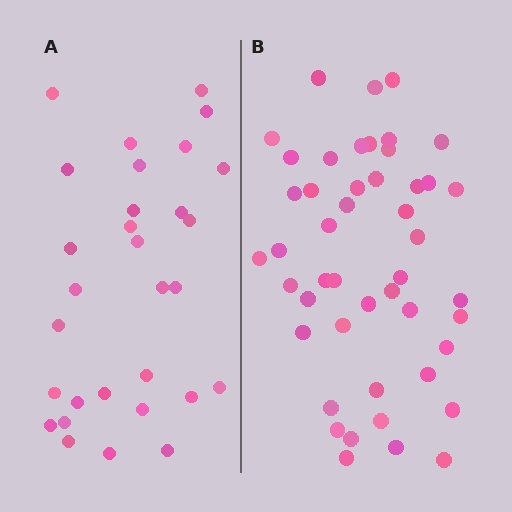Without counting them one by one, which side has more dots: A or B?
Region B (the right region) has more dots.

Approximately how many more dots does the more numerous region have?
Region B has approximately 15 more dots than region A.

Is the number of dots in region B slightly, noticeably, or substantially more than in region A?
Region B has substantially more. The ratio is roughly 1.6 to 1.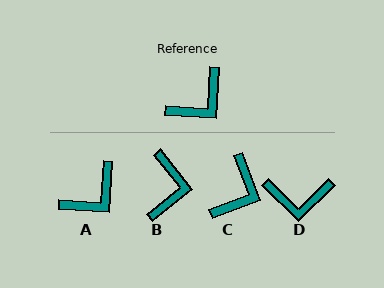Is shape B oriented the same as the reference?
No, it is off by about 42 degrees.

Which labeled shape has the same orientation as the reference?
A.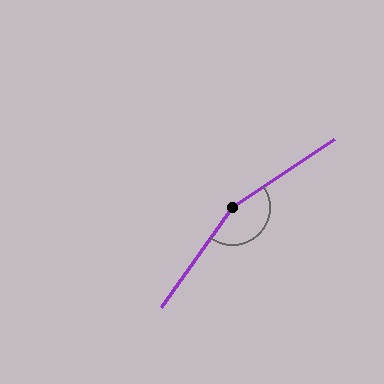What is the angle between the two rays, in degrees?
Approximately 159 degrees.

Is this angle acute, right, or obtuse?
It is obtuse.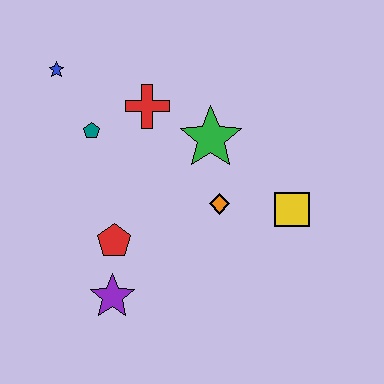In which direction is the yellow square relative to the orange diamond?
The yellow square is to the right of the orange diamond.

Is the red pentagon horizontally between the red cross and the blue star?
Yes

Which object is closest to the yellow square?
The orange diamond is closest to the yellow square.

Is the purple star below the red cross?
Yes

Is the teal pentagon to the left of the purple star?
Yes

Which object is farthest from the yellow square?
The blue star is farthest from the yellow square.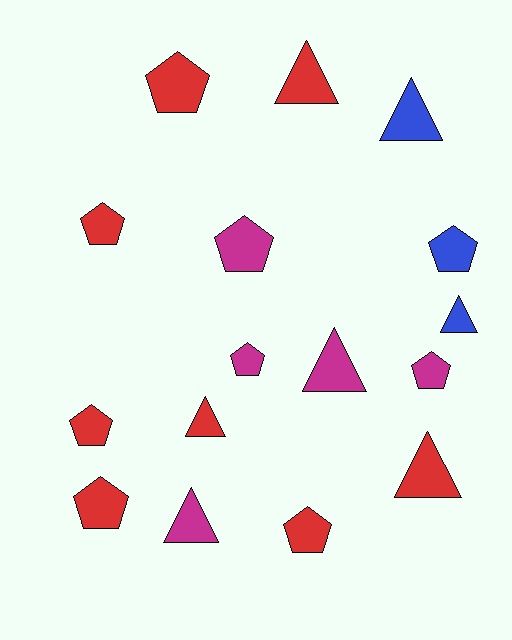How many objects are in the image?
There are 16 objects.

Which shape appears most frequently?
Pentagon, with 9 objects.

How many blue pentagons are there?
There is 1 blue pentagon.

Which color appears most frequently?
Red, with 8 objects.